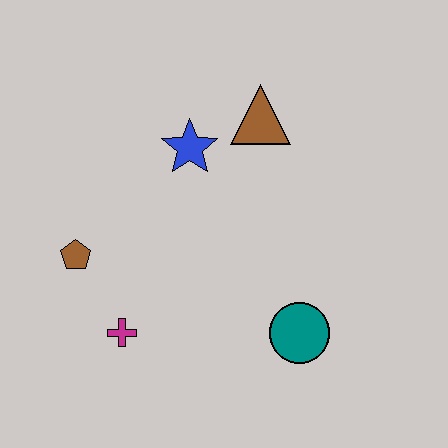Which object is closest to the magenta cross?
The brown pentagon is closest to the magenta cross.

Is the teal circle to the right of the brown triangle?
Yes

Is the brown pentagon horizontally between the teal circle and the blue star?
No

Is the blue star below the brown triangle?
Yes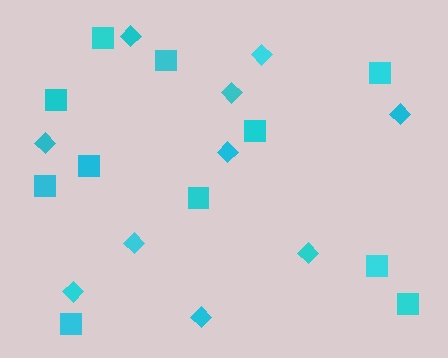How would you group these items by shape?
There are 2 groups: one group of diamonds (10) and one group of squares (11).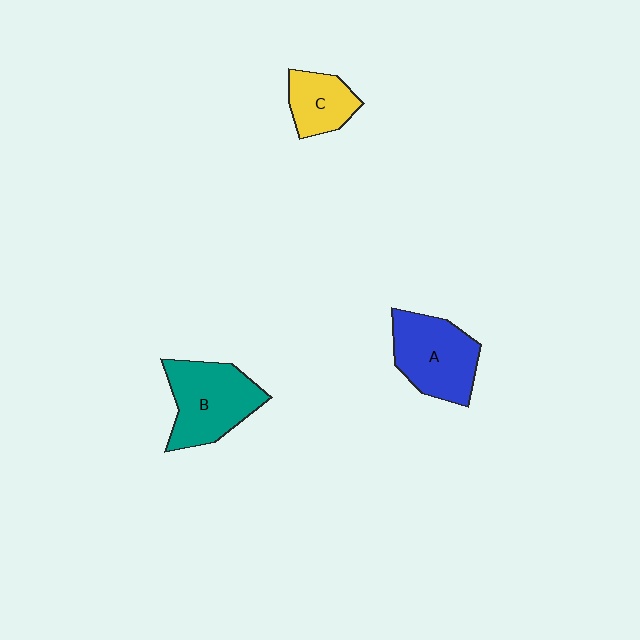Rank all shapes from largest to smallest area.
From largest to smallest: B (teal), A (blue), C (yellow).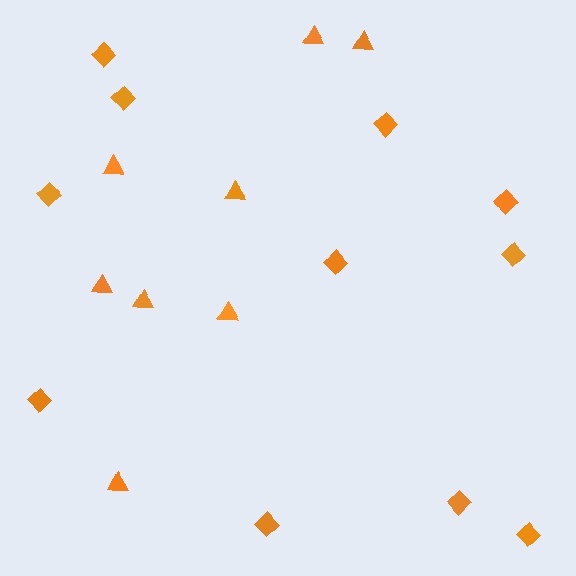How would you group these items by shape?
There are 2 groups: one group of triangles (8) and one group of diamonds (11).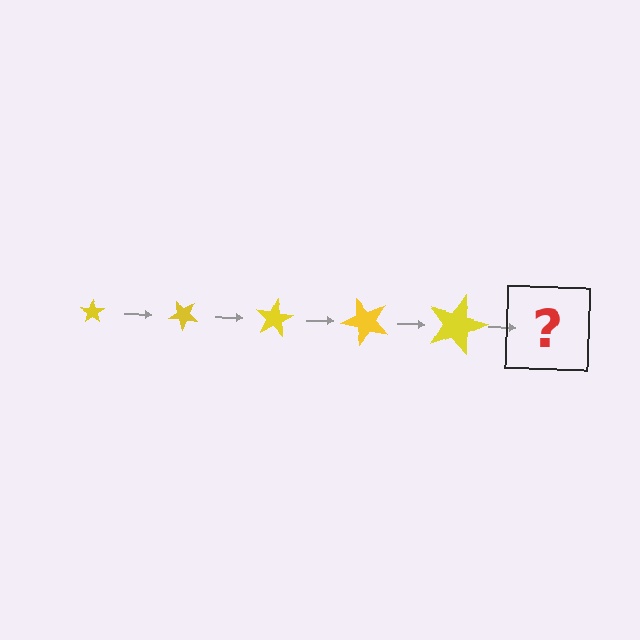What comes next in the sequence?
The next element should be a star, larger than the previous one and rotated 200 degrees from the start.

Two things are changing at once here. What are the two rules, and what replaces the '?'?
The two rules are that the star grows larger each step and it rotates 40 degrees each step. The '?' should be a star, larger than the previous one and rotated 200 degrees from the start.